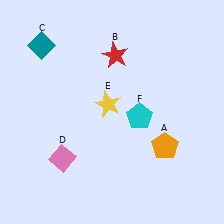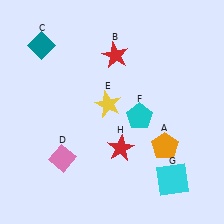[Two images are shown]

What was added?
A cyan square (G), a red star (H) were added in Image 2.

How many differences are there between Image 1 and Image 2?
There are 2 differences between the two images.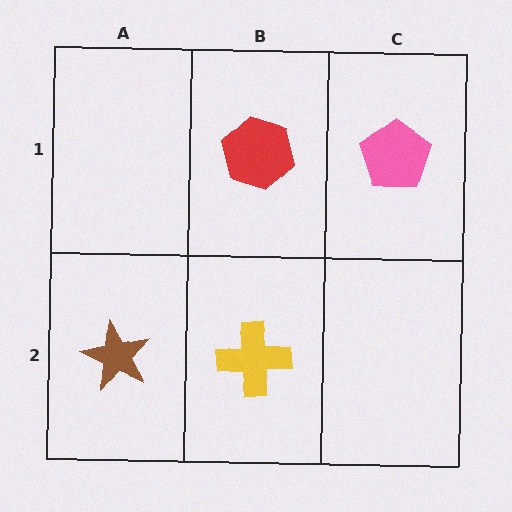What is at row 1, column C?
A pink pentagon.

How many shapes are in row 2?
2 shapes.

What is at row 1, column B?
A red hexagon.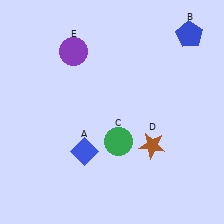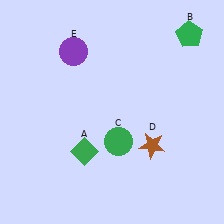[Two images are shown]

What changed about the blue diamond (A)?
In Image 1, A is blue. In Image 2, it changed to green.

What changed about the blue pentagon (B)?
In Image 1, B is blue. In Image 2, it changed to green.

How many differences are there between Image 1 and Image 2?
There are 2 differences between the two images.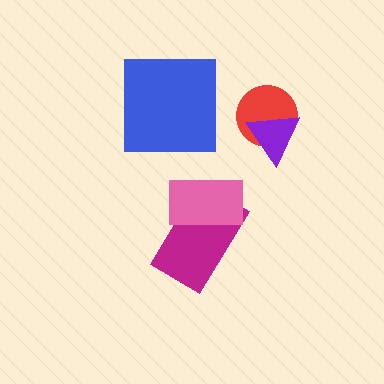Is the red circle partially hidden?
Yes, it is partially covered by another shape.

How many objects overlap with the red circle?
1 object overlaps with the red circle.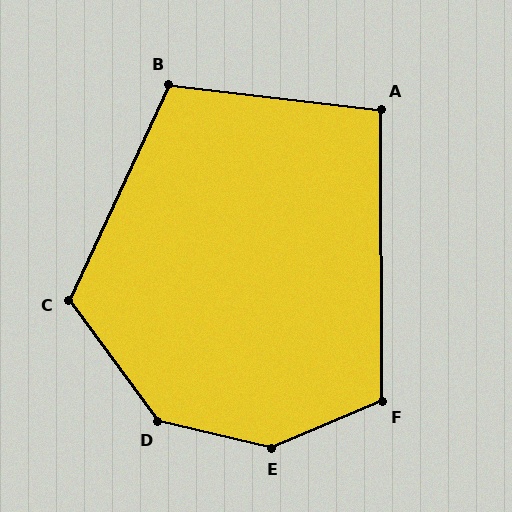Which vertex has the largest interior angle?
E, at approximately 144 degrees.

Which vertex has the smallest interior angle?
A, at approximately 97 degrees.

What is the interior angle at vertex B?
Approximately 108 degrees (obtuse).